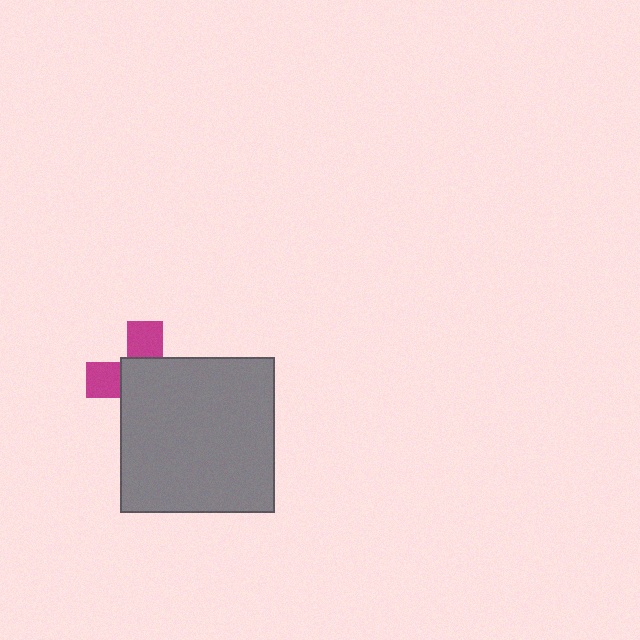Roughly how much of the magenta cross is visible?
A small part of it is visible (roughly 35%).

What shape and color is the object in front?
The object in front is a gray square.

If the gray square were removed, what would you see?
You would see the complete magenta cross.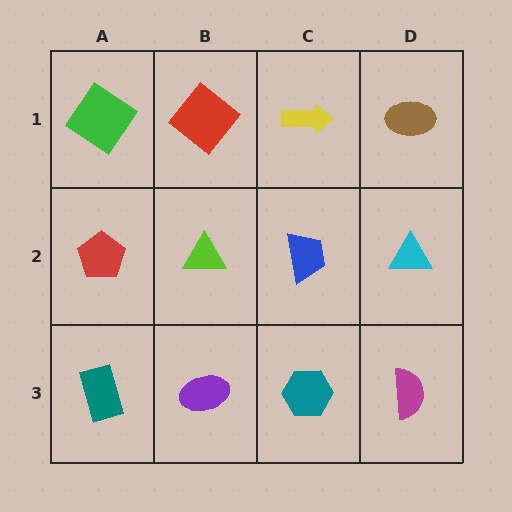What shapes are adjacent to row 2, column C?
A yellow arrow (row 1, column C), a teal hexagon (row 3, column C), a lime triangle (row 2, column B), a cyan triangle (row 2, column D).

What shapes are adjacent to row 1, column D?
A cyan triangle (row 2, column D), a yellow arrow (row 1, column C).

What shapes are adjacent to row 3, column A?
A red pentagon (row 2, column A), a purple ellipse (row 3, column B).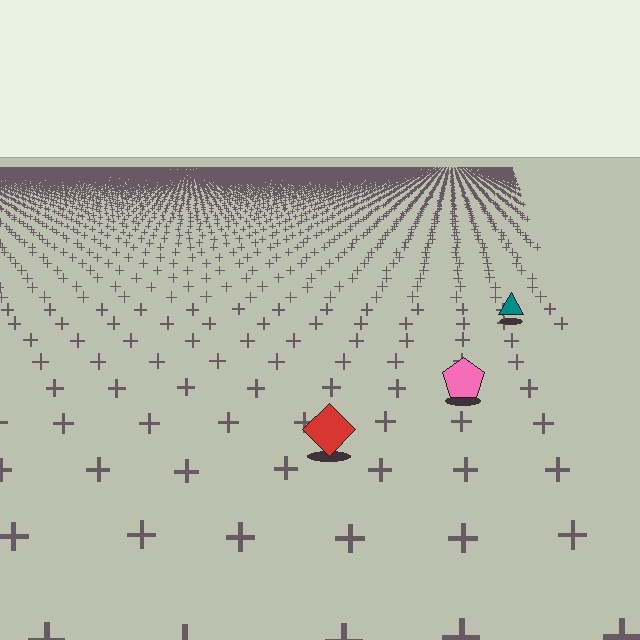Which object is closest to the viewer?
The red diamond is closest. The texture marks near it are larger and more spread out.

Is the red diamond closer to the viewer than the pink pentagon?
Yes. The red diamond is closer — you can tell from the texture gradient: the ground texture is coarser near it.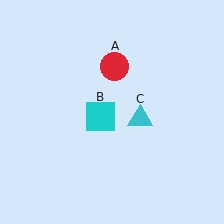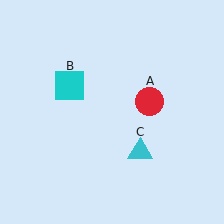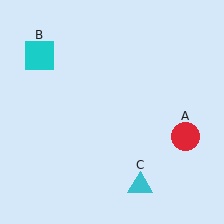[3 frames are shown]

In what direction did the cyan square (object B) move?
The cyan square (object B) moved up and to the left.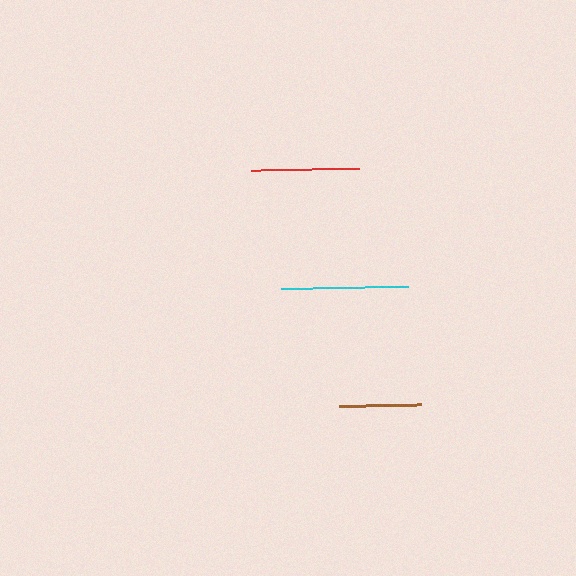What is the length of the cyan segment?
The cyan segment is approximately 127 pixels long.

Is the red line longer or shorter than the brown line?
The red line is longer than the brown line.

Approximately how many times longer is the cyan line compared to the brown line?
The cyan line is approximately 1.6 times the length of the brown line.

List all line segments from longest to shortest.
From longest to shortest: cyan, red, brown.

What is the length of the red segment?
The red segment is approximately 109 pixels long.